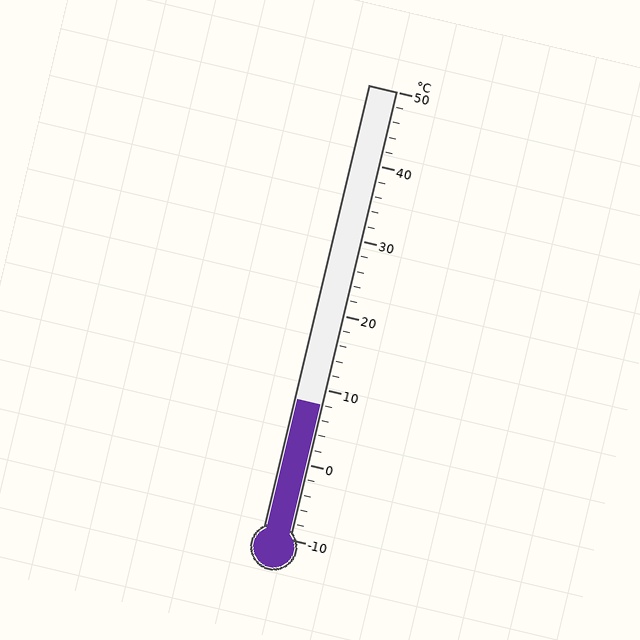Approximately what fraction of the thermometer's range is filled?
The thermometer is filled to approximately 30% of its range.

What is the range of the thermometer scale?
The thermometer scale ranges from -10°C to 50°C.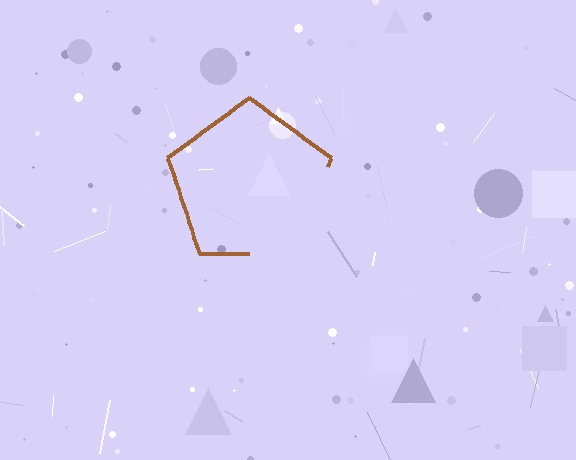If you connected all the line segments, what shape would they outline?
They would outline a pentagon.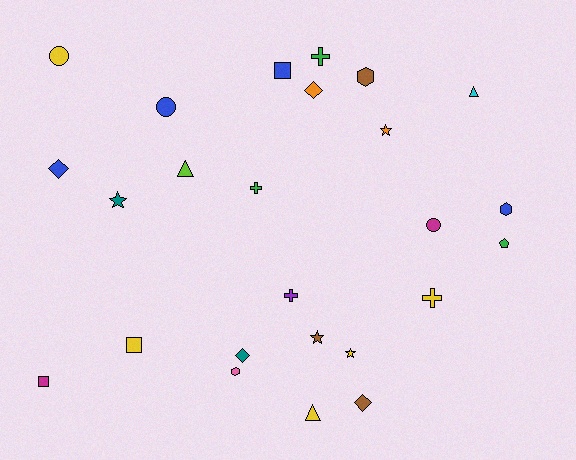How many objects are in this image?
There are 25 objects.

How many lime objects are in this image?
There is 1 lime object.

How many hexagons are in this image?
There are 3 hexagons.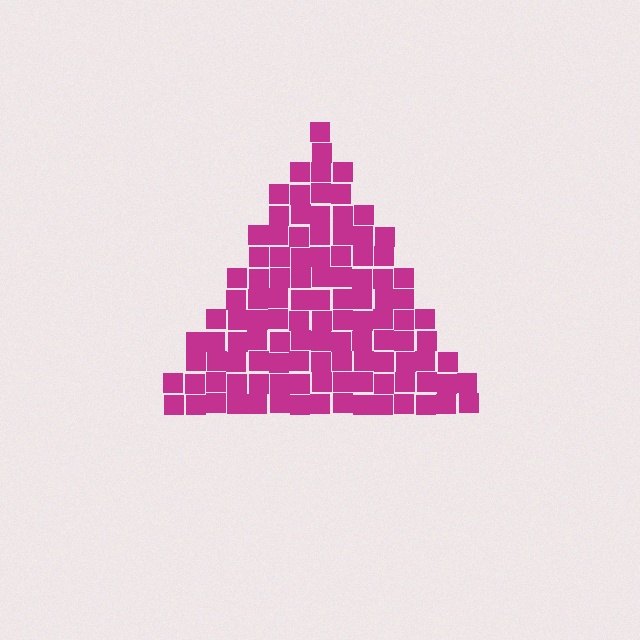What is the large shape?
The large shape is a triangle.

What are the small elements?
The small elements are squares.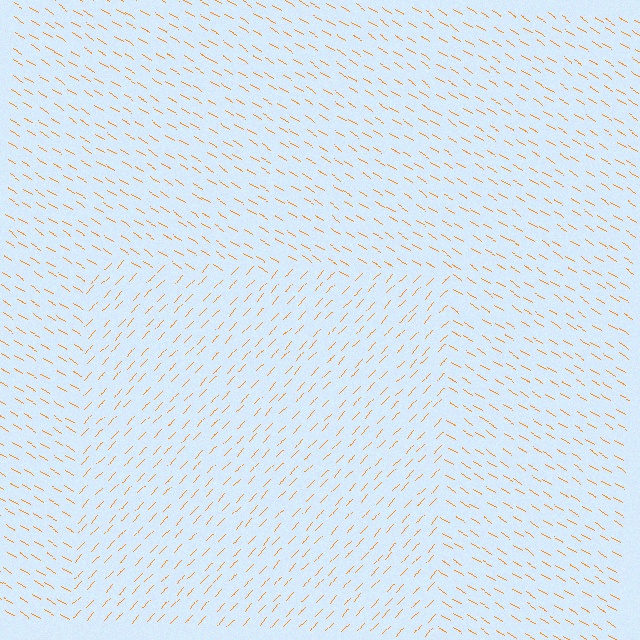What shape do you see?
I see a rectangle.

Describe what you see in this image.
The image is filled with small orange line segments. A rectangle region in the image has lines oriented differently from the surrounding lines, creating a visible texture boundary.